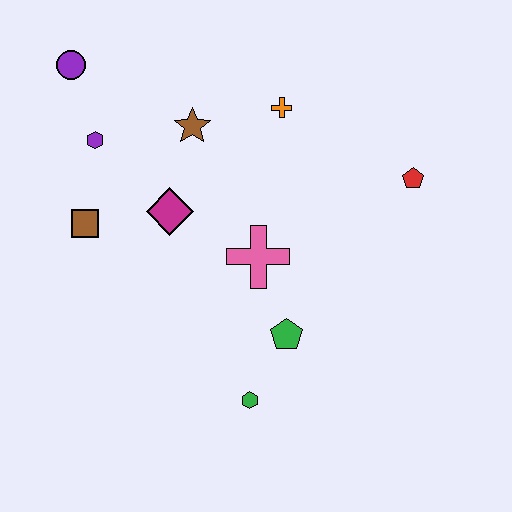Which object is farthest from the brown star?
The green hexagon is farthest from the brown star.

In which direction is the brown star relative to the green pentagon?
The brown star is above the green pentagon.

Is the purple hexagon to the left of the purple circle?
No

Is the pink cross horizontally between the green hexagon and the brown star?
No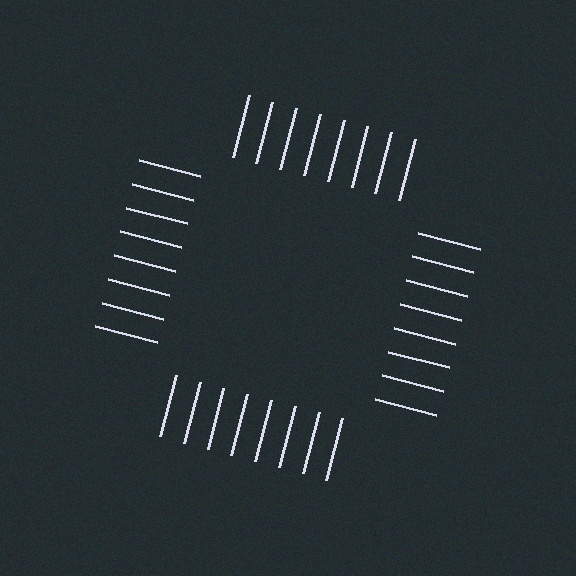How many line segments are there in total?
32 — 8 along each of the 4 edges.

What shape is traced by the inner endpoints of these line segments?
An illusory square — the line segments terminate on its edges but no continuous stroke is drawn.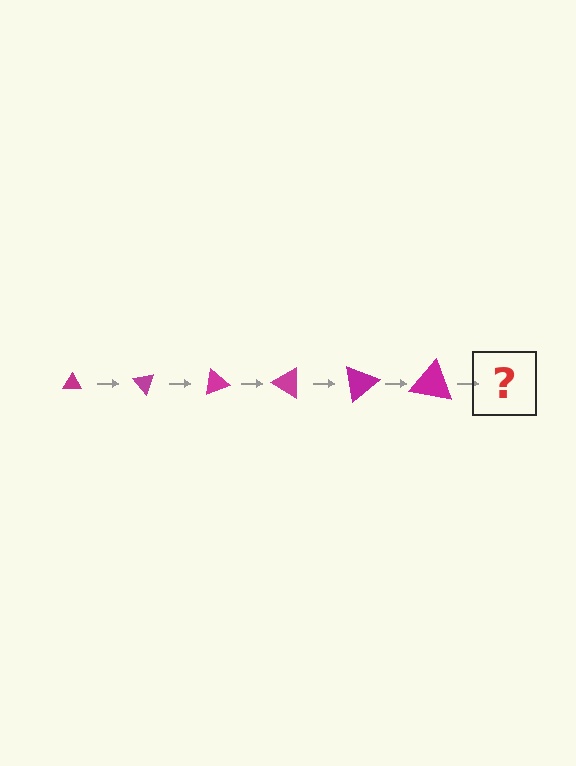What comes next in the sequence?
The next element should be a triangle, larger than the previous one and rotated 300 degrees from the start.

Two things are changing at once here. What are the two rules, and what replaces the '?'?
The two rules are that the triangle grows larger each step and it rotates 50 degrees each step. The '?' should be a triangle, larger than the previous one and rotated 300 degrees from the start.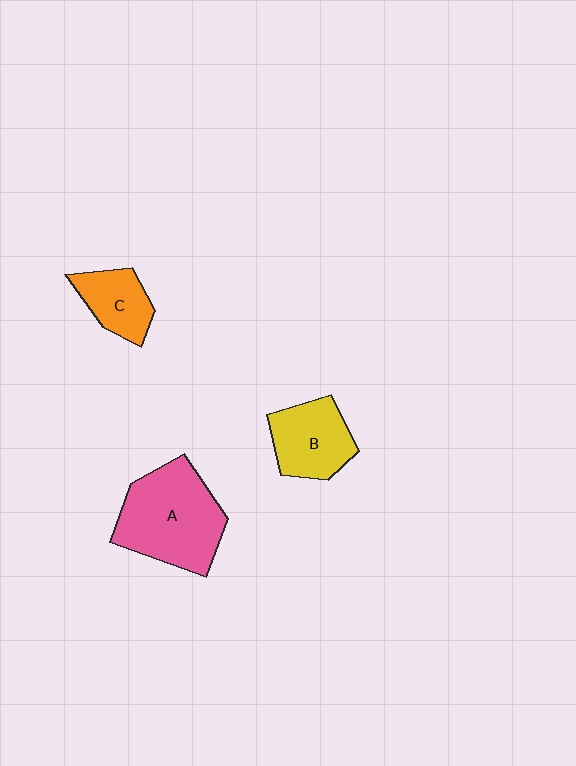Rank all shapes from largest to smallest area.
From largest to smallest: A (pink), B (yellow), C (orange).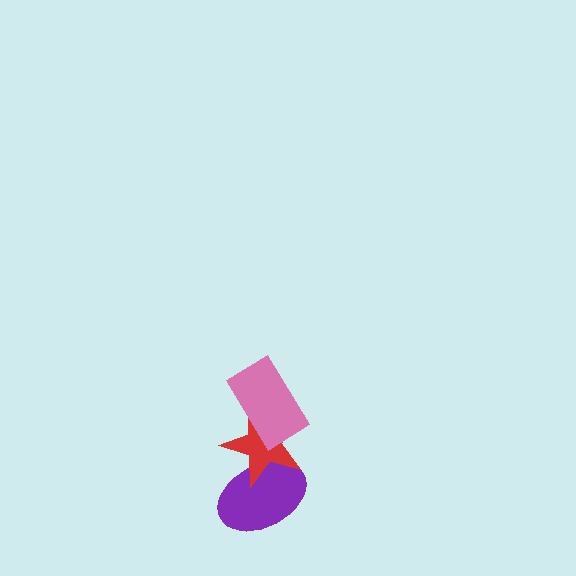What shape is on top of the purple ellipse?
The red star is on top of the purple ellipse.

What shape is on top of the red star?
The pink rectangle is on top of the red star.